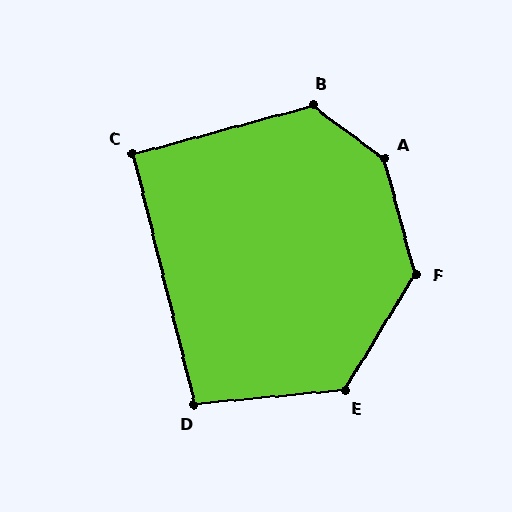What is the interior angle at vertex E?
Approximately 127 degrees (obtuse).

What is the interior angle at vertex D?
Approximately 99 degrees (obtuse).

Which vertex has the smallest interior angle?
C, at approximately 91 degrees.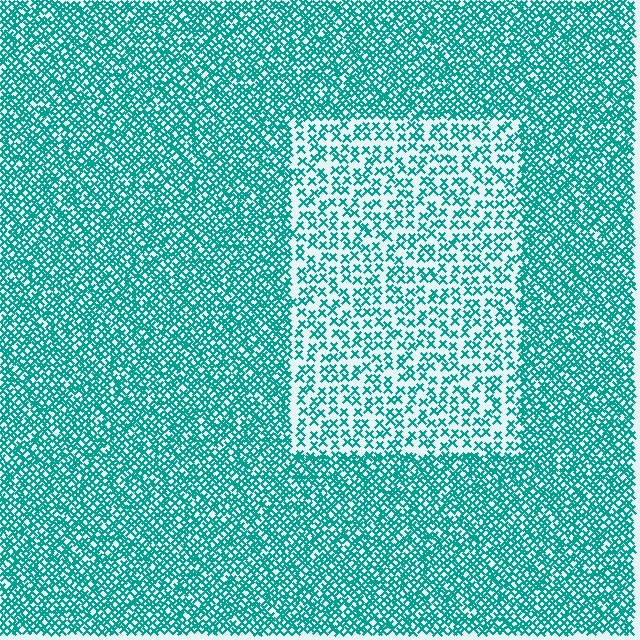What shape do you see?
I see a rectangle.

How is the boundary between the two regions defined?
The boundary is defined by a change in element density (approximately 2.2x ratio). All elements are the same color, size, and shape.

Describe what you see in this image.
The image contains small teal elements arranged at two different densities. A rectangle-shaped region is visible where the elements are less densely packed than the surrounding area.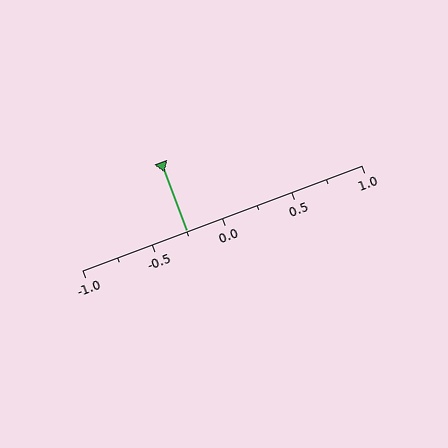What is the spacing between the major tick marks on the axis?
The major ticks are spaced 0.5 apart.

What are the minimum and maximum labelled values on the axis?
The axis runs from -1.0 to 1.0.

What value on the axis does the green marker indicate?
The marker indicates approximately -0.25.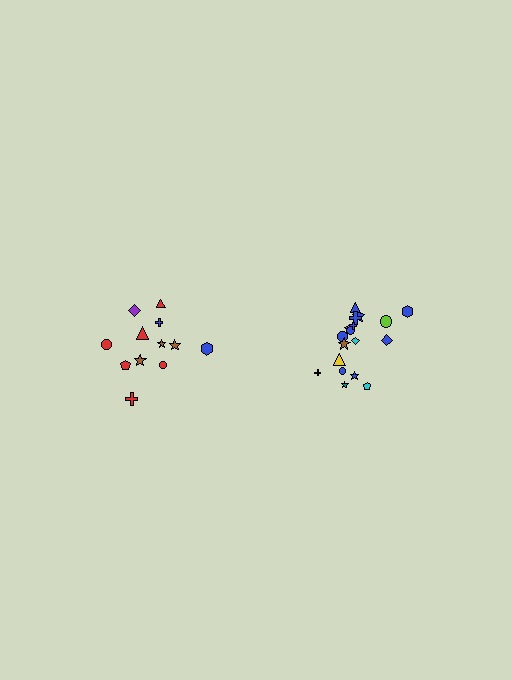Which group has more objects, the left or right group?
The right group.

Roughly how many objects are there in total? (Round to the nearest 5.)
Roughly 30 objects in total.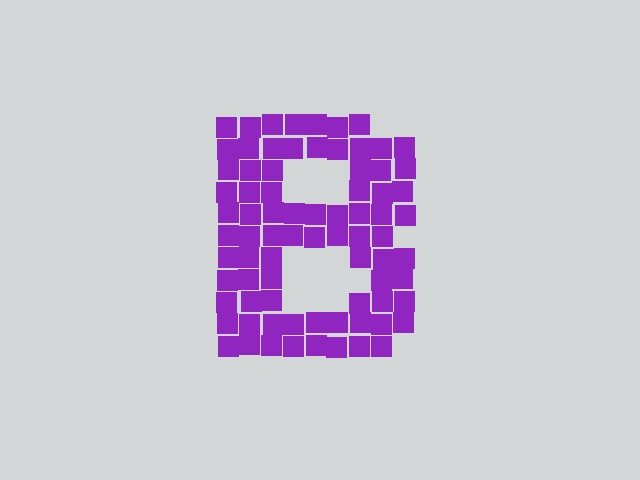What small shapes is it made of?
It is made of small squares.